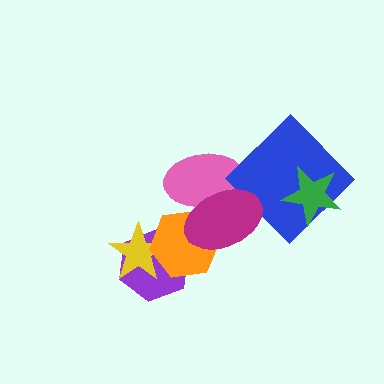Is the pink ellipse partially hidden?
Yes, it is partially covered by another shape.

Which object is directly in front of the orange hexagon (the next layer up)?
The pink ellipse is directly in front of the orange hexagon.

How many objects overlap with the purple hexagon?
2 objects overlap with the purple hexagon.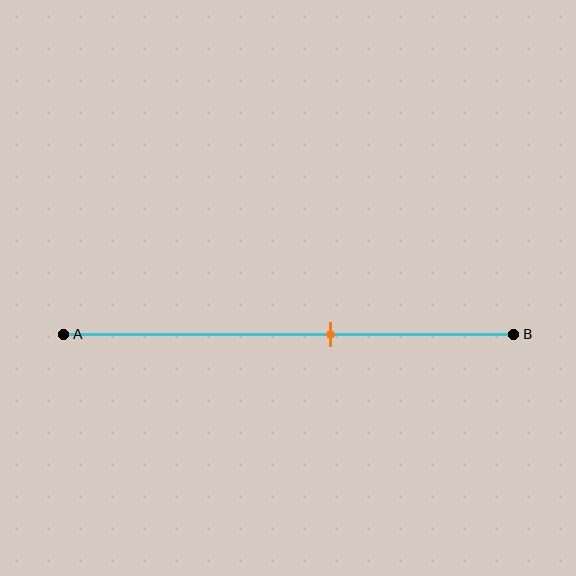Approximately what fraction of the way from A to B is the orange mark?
The orange mark is approximately 60% of the way from A to B.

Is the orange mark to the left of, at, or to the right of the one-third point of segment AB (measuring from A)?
The orange mark is to the right of the one-third point of segment AB.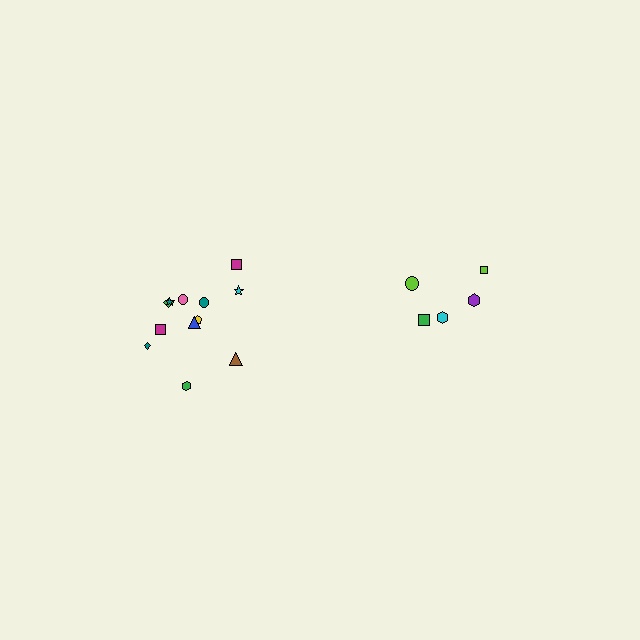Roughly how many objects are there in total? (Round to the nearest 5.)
Roughly 15 objects in total.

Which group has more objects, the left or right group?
The left group.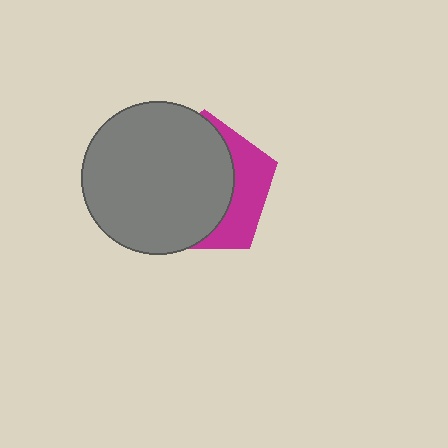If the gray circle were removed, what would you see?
You would see the complete magenta pentagon.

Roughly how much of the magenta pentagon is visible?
A small part of it is visible (roughly 32%).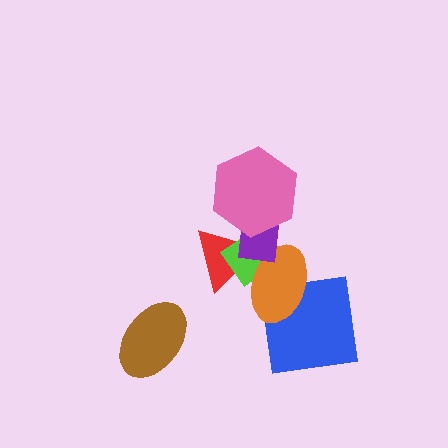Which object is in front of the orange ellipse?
The purple square is in front of the orange ellipse.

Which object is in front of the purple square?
The pink hexagon is in front of the purple square.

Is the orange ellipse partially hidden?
Yes, it is partially covered by another shape.